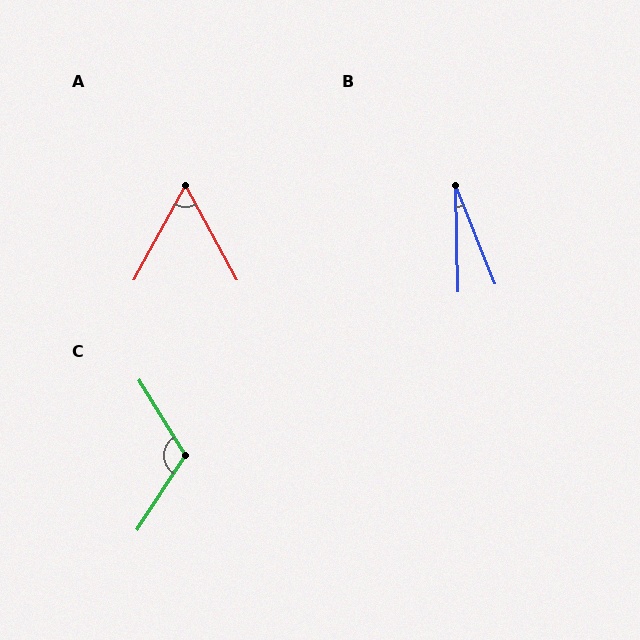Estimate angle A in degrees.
Approximately 57 degrees.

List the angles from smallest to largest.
B (21°), A (57°), C (115°).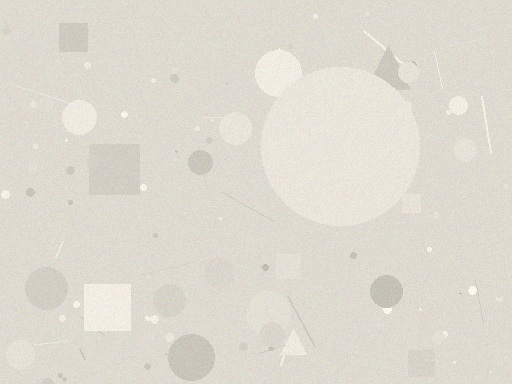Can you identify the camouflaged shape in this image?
The camouflaged shape is a circle.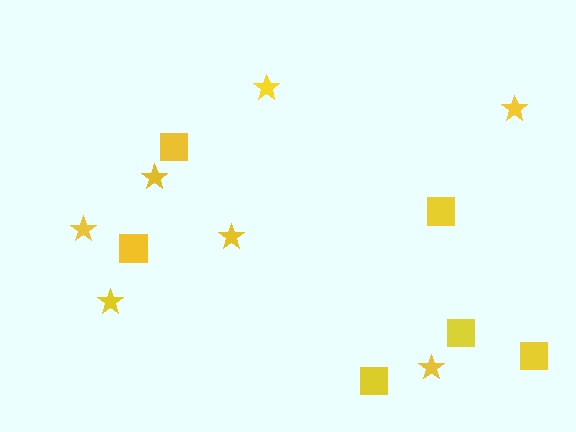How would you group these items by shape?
There are 2 groups: one group of squares (6) and one group of stars (7).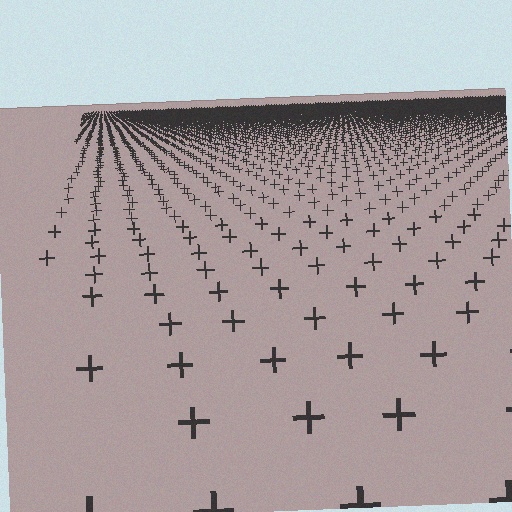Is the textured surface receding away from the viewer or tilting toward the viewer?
The surface is receding away from the viewer. Texture elements get smaller and denser toward the top.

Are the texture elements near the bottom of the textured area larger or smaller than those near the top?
Larger. Near the bottom, elements are closer to the viewer and appear at a bigger on-screen size.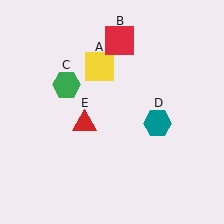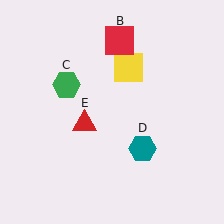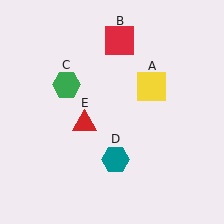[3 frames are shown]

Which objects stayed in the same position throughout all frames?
Red square (object B) and green hexagon (object C) and red triangle (object E) remained stationary.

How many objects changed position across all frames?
2 objects changed position: yellow square (object A), teal hexagon (object D).